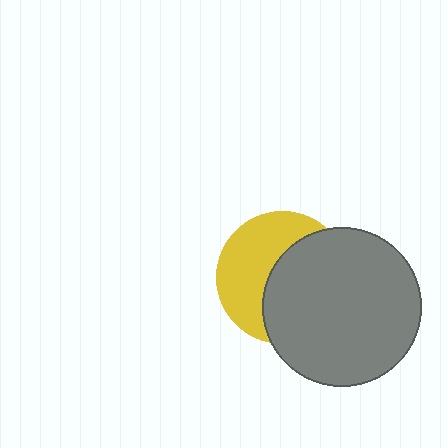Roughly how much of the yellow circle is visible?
About half of it is visible (roughly 47%).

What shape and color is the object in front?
The object in front is a gray circle.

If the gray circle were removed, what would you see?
You would see the complete yellow circle.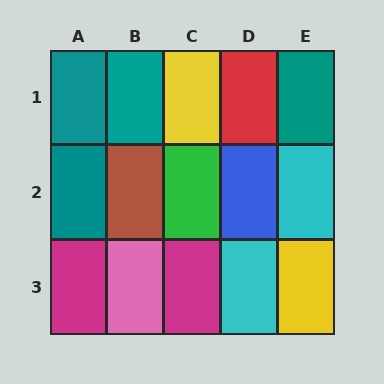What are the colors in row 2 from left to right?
Teal, brown, green, blue, cyan.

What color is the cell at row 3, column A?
Magenta.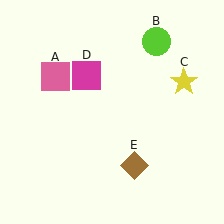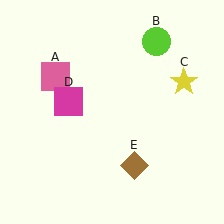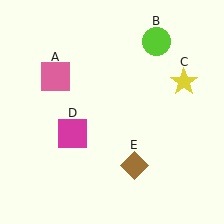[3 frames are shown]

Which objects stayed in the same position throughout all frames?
Pink square (object A) and lime circle (object B) and yellow star (object C) and brown diamond (object E) remained stationary.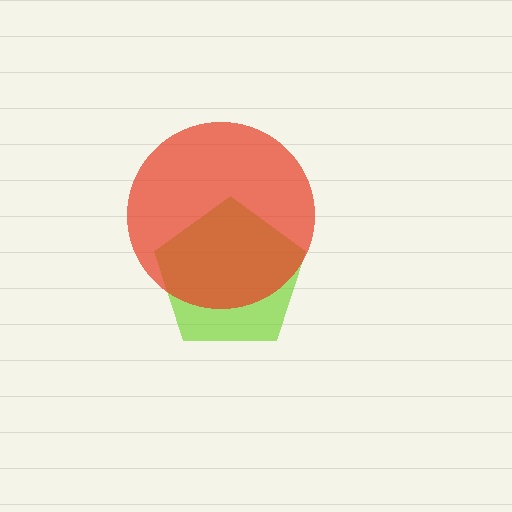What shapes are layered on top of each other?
The layered shapes are: a lime pentagon, a red circle.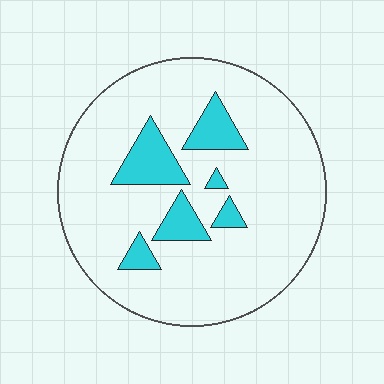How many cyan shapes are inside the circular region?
6.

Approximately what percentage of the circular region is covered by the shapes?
Approximately 15%.